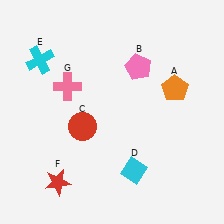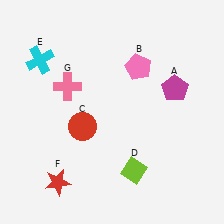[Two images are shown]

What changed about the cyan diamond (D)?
In Image 1, D is cyan. In Image 2, it changed to lime.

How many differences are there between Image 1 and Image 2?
There are 2 differences between the two images.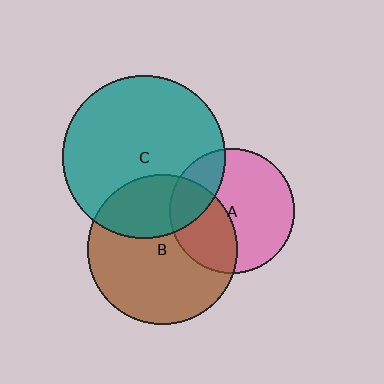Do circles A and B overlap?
Yes.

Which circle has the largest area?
Circle C (teal).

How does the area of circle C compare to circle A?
Approximately 1.7 times.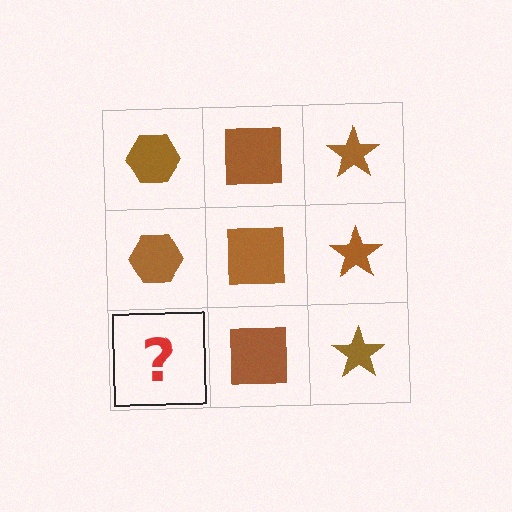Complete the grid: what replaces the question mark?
The question mark should be replaced with a brown hexagon.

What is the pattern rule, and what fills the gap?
The rule is that each column has a consistent shape. The gap should be filled with a brown hexagon.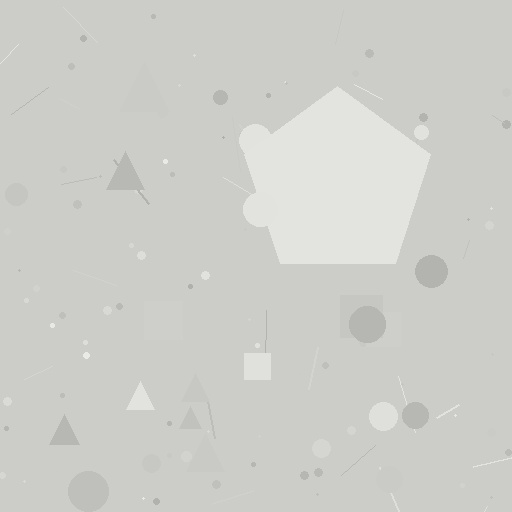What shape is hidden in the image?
A pentagon is hidden in the image.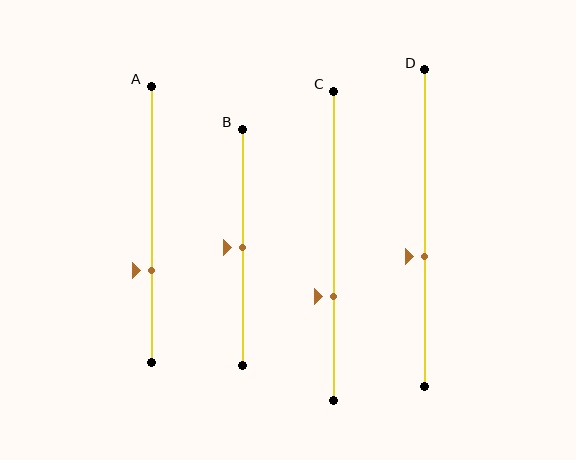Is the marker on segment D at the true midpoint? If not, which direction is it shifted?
No, the marker on segment D is shifted downward by about 9% of the segment length.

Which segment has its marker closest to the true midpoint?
Segment B has its marker closest to the true midpoint.